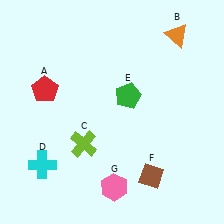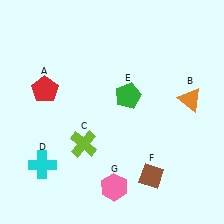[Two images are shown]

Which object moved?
The orange triangle (B) moved down.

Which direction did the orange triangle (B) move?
The orange triangle (B) moved down.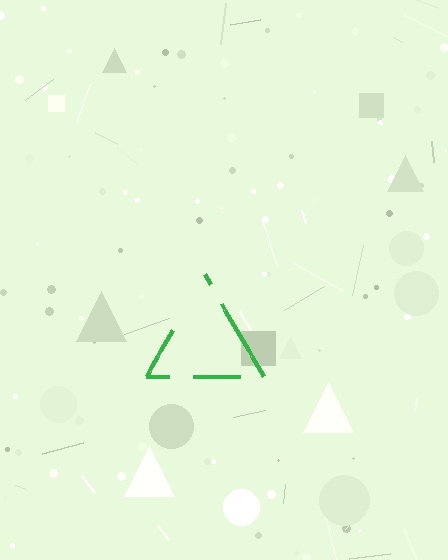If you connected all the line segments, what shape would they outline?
They would outline a triangle.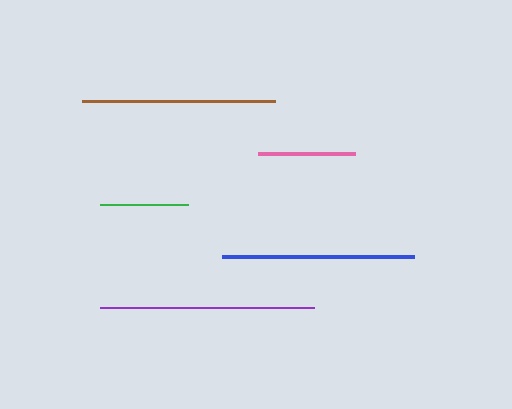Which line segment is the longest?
The purple line is the longest at approximately 214 pixels.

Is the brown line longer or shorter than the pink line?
The brown line is longer than the pink line.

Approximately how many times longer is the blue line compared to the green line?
The blue line is approximately 2.2 times the length of the green line.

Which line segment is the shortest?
The green line is the shortest at approximately 87 pixels.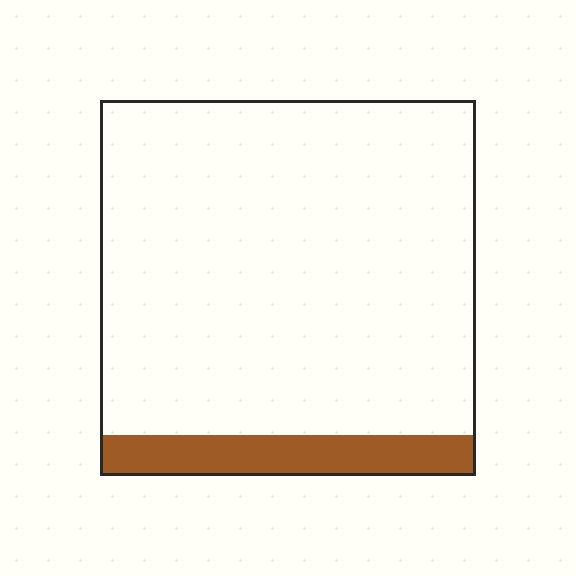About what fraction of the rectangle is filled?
About one tenth (1/10).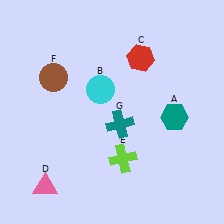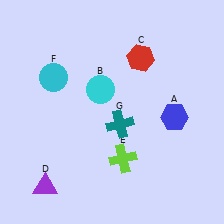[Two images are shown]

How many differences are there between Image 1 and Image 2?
There are 3 differences between the two images.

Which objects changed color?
A changed from teal to blue. D changed from pink to purple. F changed from brown to cyan.